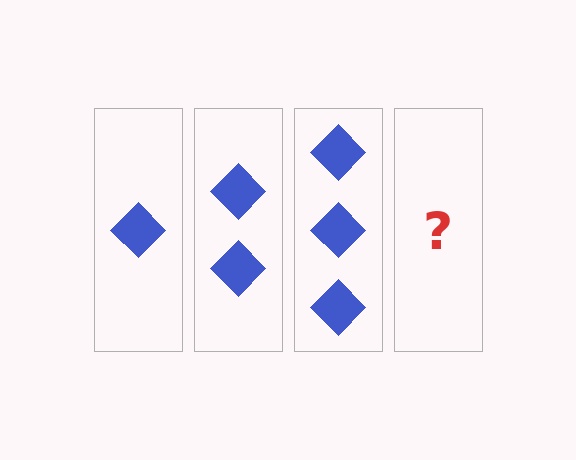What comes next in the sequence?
The next element should be 4 diamonds.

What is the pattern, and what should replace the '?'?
The pattern is that each step adds one more diamond. The '?' should be 4 diamonds.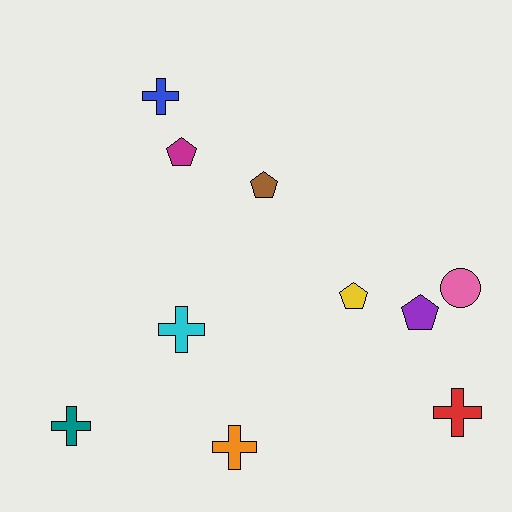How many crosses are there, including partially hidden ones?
There are 5 crosses.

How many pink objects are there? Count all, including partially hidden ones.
There is 1 pink object.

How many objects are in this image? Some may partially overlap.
There are 10 objects.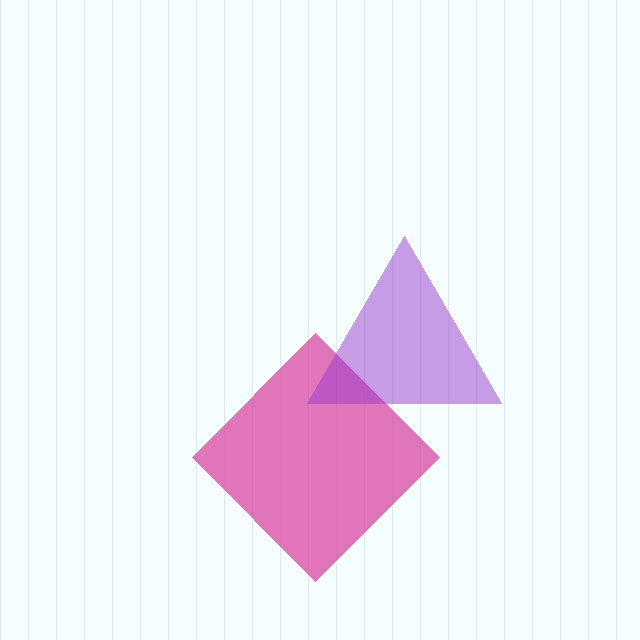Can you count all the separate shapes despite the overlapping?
Yes, there are 2 separate shapes.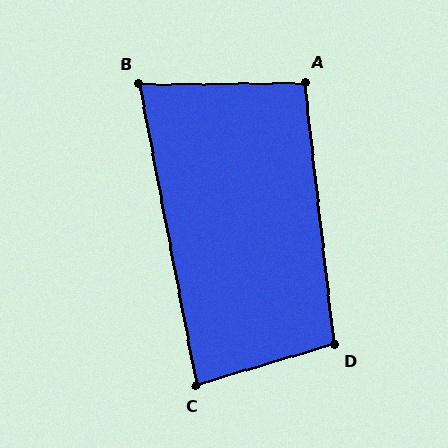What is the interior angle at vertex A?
Approximately 95 degrees (obtuse).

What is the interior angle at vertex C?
Approximately 85 degrees (acute).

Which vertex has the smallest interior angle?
B, at approximately 80 degrees.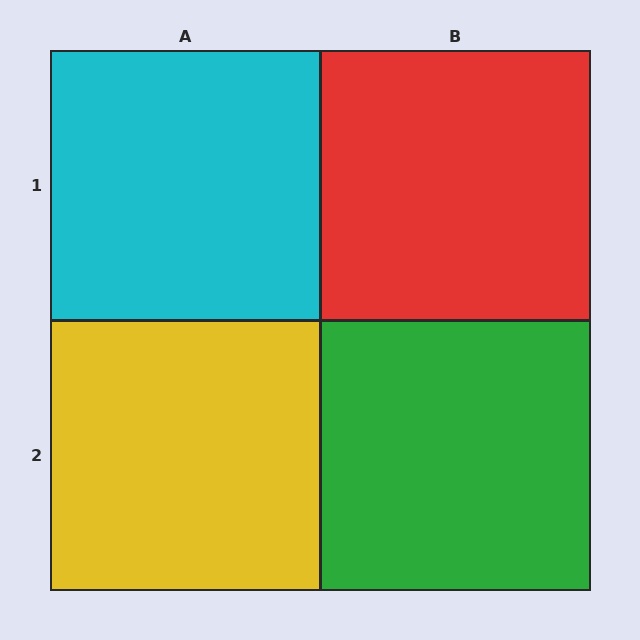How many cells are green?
1 cell is green.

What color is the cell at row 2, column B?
Green.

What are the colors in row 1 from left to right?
Cyan, red.